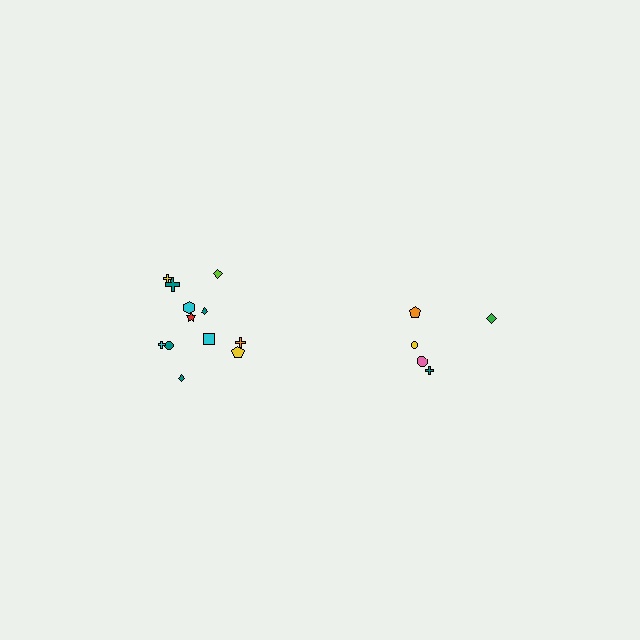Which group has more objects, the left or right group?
The left group.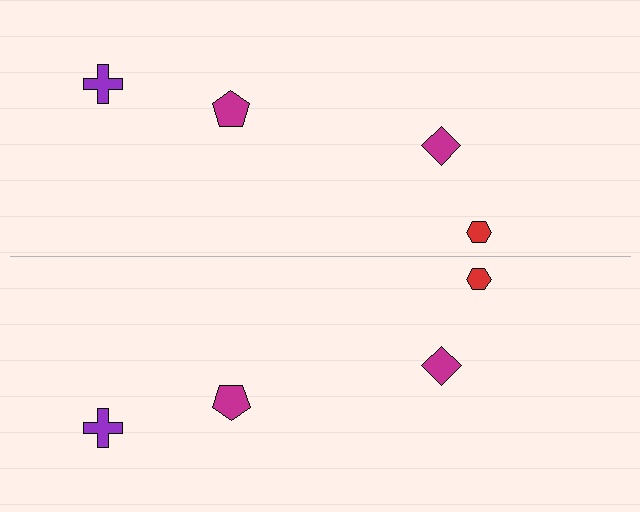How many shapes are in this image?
There are 8 shapes in this image.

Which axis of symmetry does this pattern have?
The pattern has a horizontal axis of symmetry running through the center of the image.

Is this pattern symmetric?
Yes, this pattern has bilateral (reflection) symmetry.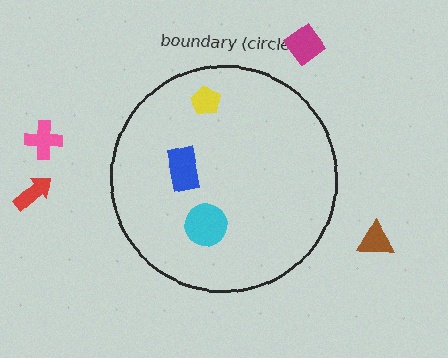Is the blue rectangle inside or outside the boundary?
Inside.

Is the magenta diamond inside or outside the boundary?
Outside.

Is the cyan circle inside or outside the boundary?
Inside.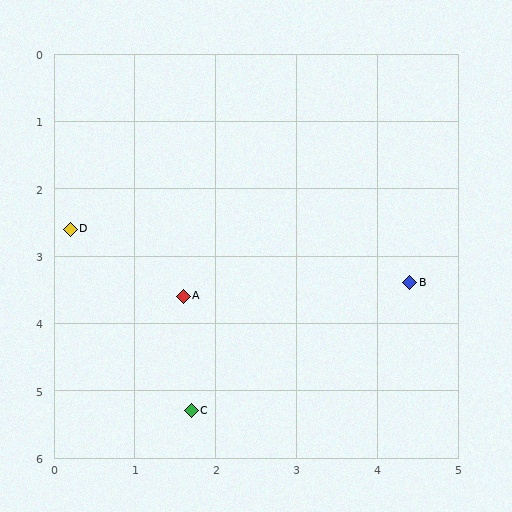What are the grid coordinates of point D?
Point D is at approximately (0.2, 2.6).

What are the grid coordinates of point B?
Point B is at approximately (4.4, 3.4).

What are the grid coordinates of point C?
Point C is at approximately (1.7, 5.3).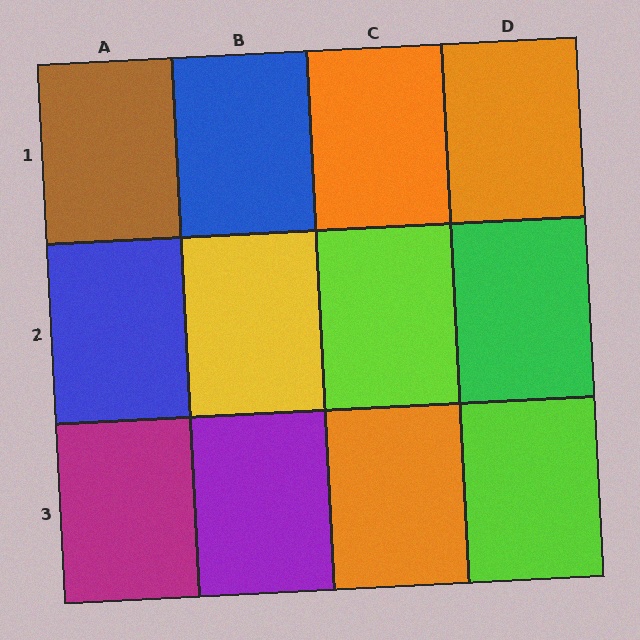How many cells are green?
1 cell is green.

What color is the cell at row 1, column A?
Brown.